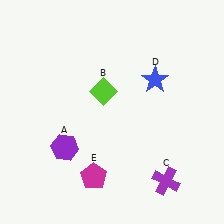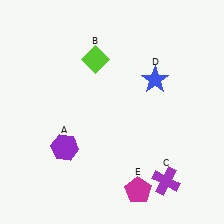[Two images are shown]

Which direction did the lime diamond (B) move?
The lime diamond (B) moved up.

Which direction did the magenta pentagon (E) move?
The magenta pentagon (E) moved right.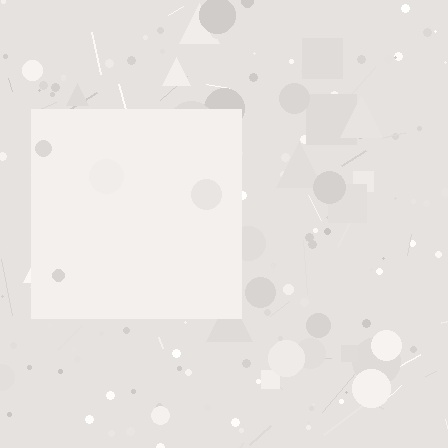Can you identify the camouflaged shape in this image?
The camouflaged shape is a square.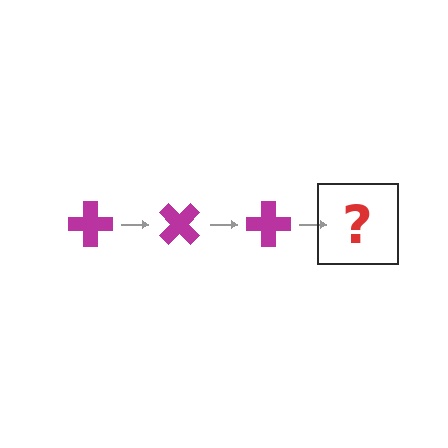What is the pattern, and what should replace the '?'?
The pattern is that the cross rotates 45 degrees each step. The '?' should be a magenta cross rotated 135 degrees.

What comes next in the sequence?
The next element should be a magenta cross rotated 135 degrees.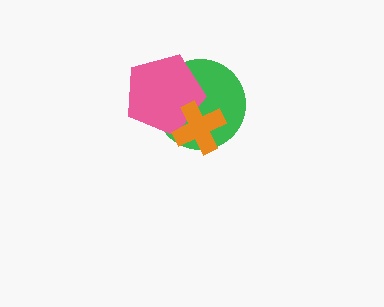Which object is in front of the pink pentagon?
The orange cross is in front of the pink pentagon.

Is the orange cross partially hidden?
No, no other shape covers it.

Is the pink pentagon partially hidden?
Yes, it is partially covered by another shape.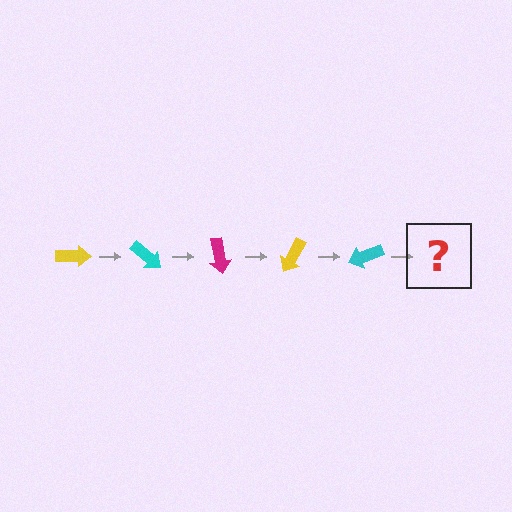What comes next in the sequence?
The next element should be a magenta arrow, rotated 200 degrees from the start.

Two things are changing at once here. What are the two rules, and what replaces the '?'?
The two rules are that it rotates 40 degrees each step and the color cycles through yellow, cyan, and magenta. The '?' should be a magenta arrow, rotated 200 degrees from the start.